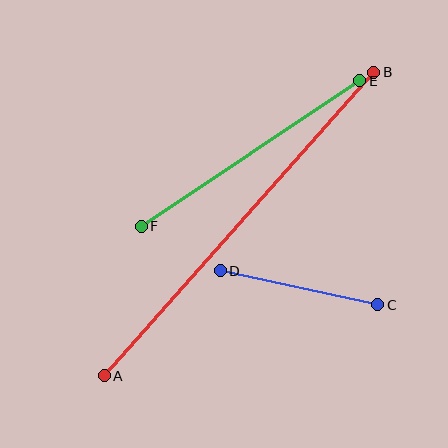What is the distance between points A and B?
The distance is approximately 406 pixels.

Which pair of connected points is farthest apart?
Points A and B are farthest apart.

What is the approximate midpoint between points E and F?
The midpoint is at approximately (250, 153) pixels.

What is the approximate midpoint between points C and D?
The midpoint is at approximately (299, 288) pixels.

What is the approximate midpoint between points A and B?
The midpoint is at approximately (239, 224) pixels.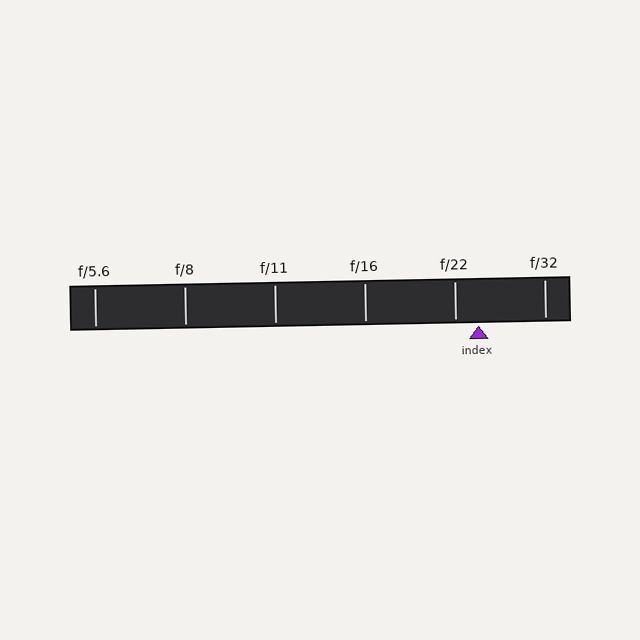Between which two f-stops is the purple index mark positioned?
The index mark is between f/22 and f/32.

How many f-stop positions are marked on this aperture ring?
There are 6 f-stop positions marked.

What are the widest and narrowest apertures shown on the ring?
The widest aperture shown is f/5.6 and the narrowest is f/32.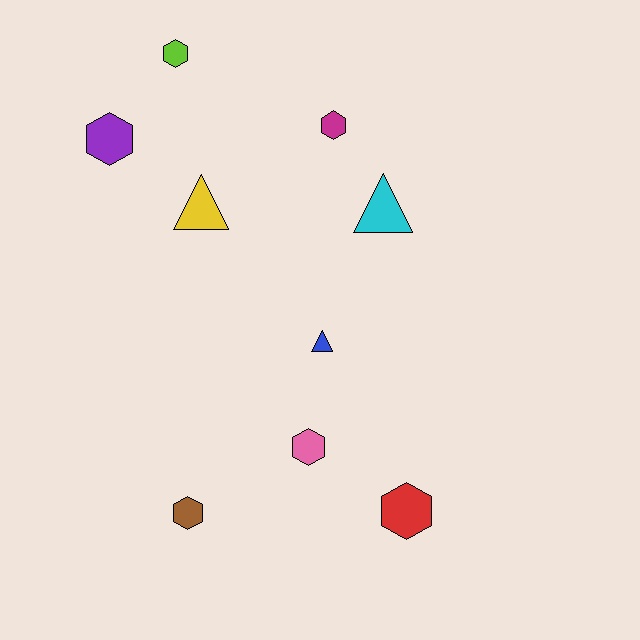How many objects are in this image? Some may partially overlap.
There are 9 objects.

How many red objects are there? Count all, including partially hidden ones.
There is 1 red object.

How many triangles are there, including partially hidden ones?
There are 3 triangles.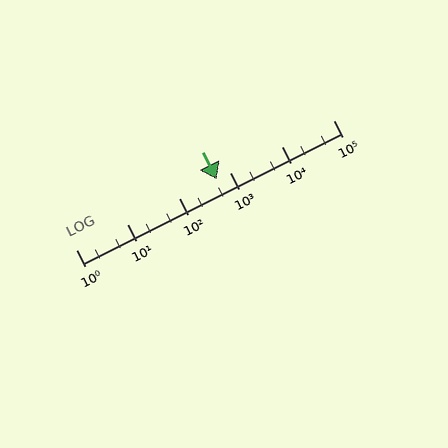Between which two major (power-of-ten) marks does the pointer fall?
The pointer is between 100 and 1000.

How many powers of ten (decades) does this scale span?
The scale spans 5 decades, from 1 to 100000.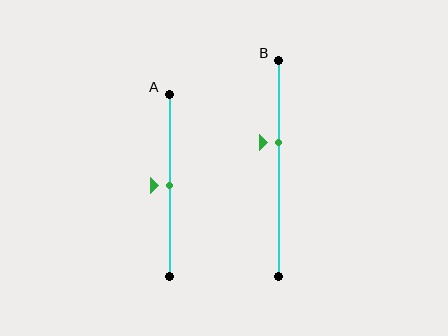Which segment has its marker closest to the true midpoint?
Segment A has its marker closest to the true midpoint.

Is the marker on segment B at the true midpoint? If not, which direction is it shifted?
No, the marker on segment B is shifted upward by about 12% of the segment length.